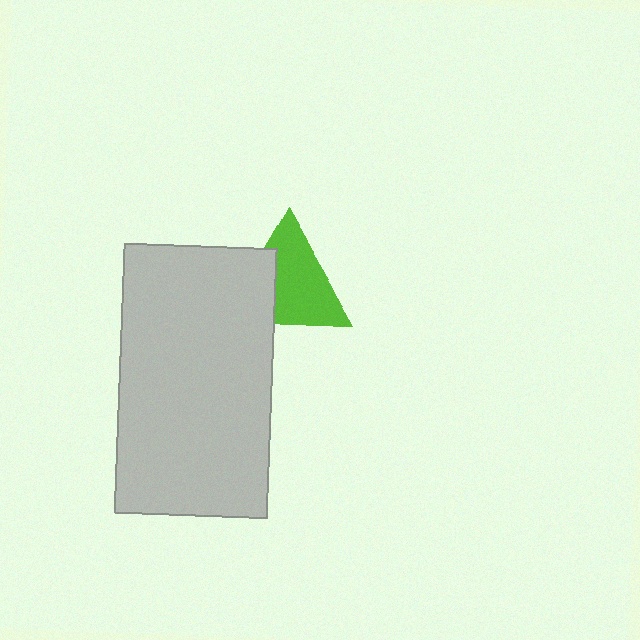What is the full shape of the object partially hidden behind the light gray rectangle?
The partially hidden object is a lime triangle.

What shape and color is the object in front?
The object in front is a light gray rectangle.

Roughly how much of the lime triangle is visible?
Most of it is visible (roughly 65%).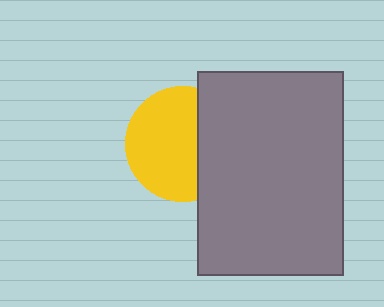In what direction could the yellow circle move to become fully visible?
The yellow circle could move left. That would shift it out from behind the gray rectangle entirely.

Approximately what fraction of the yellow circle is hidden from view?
Roughly 34% of the yellow circle is hidden behind the gray rectangle.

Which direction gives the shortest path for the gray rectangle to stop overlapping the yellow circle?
Moving right gives the shortest separation.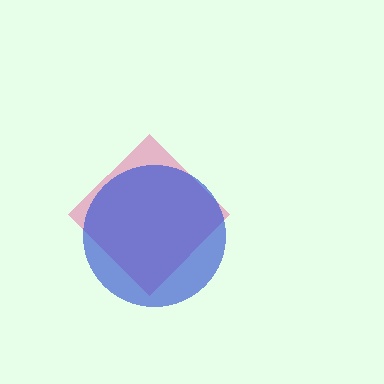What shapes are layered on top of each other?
The layered shapes are: a pink diamond, a blue circle.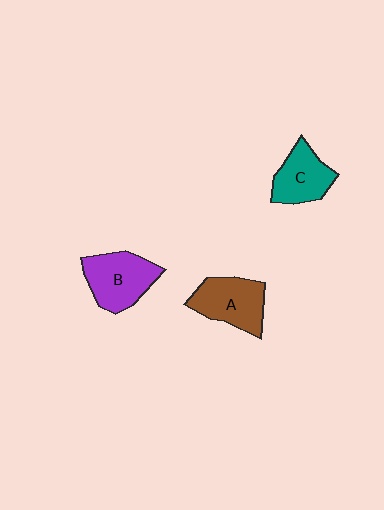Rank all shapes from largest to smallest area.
From largest to smallest: B (purple), A (brown), C (teal).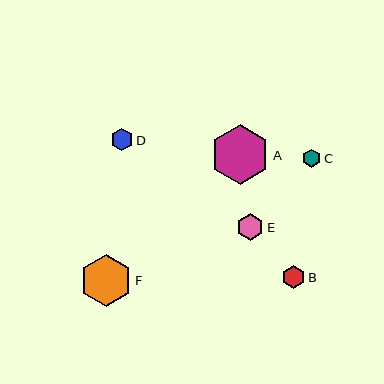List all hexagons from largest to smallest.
From largest to smallest: A, F, E, B, D, C.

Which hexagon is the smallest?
Hexagon C is the smallest with a size of approximately 18 pixels.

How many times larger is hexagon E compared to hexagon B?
Hexagon E is approximately 1.2 times the size of hexagon B.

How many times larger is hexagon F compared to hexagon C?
Hexagon F is approximately 2.8 times the size of hexagon C.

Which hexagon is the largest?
Hexagon A is the largest with a size of approximately 59 pixels.